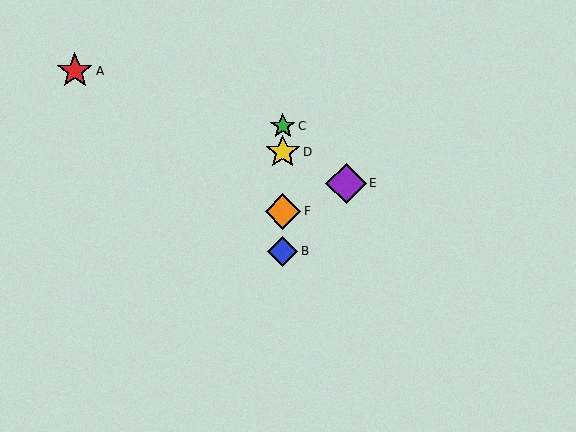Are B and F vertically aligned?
Yes, both are at x≈283.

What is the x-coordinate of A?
Object A is at x≈75.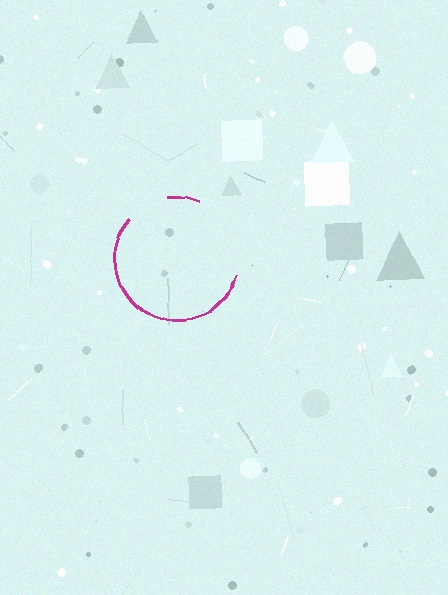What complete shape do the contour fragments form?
The contour fragments form a circle.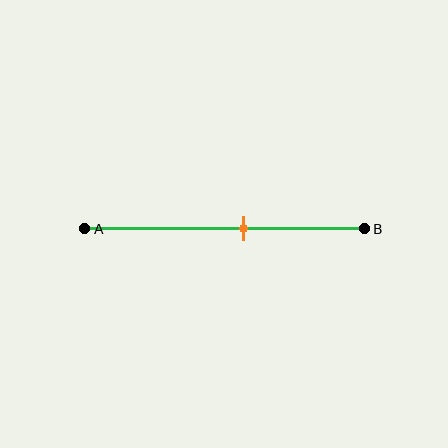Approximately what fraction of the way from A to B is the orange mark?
The orange mark is approximately 55% of the way from A to B.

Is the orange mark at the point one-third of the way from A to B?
No, the mark is at about 55% from A, not at the 33% one-third point.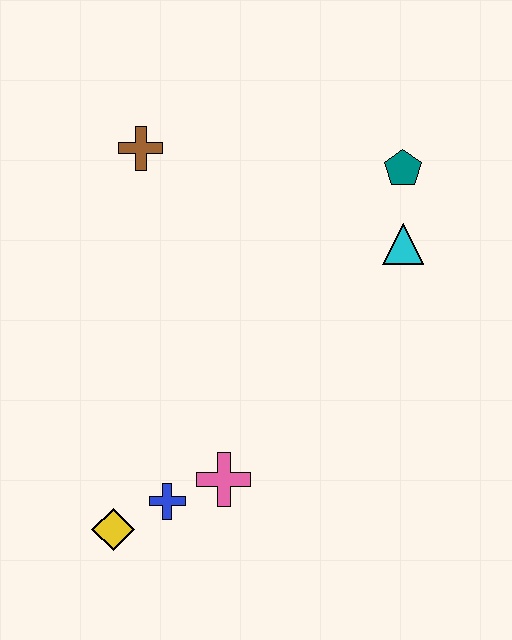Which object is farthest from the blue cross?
The teal pentagon is farthest from the blue cross.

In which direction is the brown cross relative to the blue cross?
The brown cross is above the blue cross.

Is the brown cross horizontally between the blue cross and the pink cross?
No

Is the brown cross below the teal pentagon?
No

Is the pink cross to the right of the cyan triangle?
No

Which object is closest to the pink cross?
The blue cross is closest to the pink cross.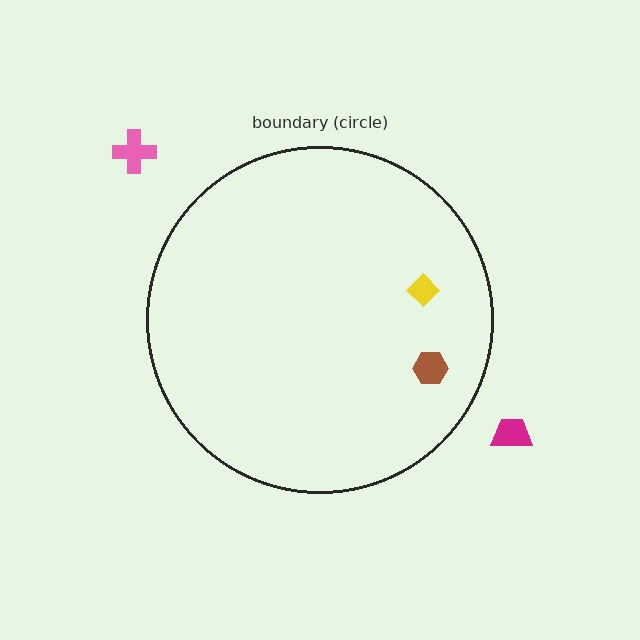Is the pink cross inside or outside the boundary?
Outside.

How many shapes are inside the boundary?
2 inside, 2 outside.